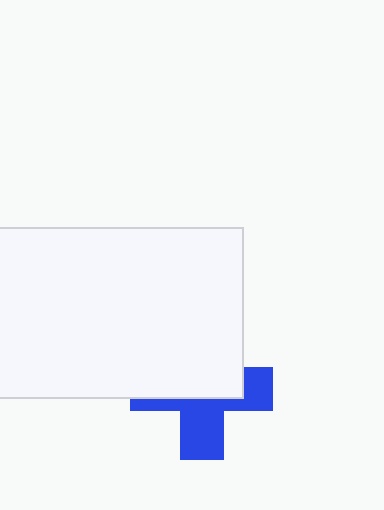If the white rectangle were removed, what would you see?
You would see the complete blue cross.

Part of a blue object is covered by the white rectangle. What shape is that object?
It is a cross.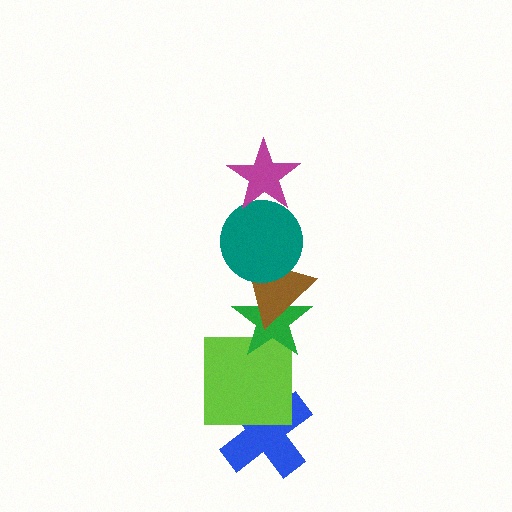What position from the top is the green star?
The green star is 4th from the top.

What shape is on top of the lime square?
The green star is on top of the lime square.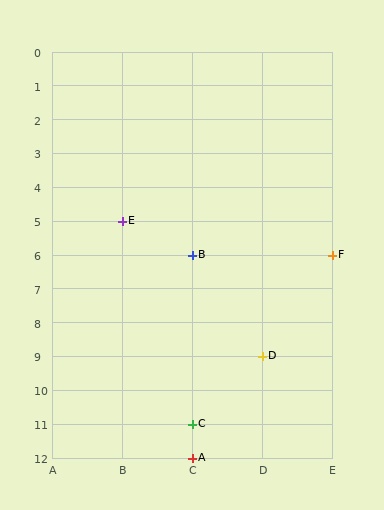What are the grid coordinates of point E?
Point E is at grid coordinates (B, 5).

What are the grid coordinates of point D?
Point D is at grid coordinates (D, 9).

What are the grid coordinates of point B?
Point B is at grid coordinates (C, 6).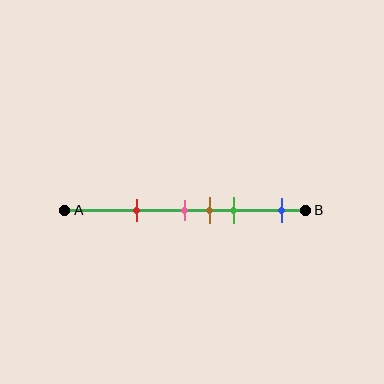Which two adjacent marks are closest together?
The pink and brown marks are the closest adjacent pair.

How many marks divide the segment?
There are 5 marks dividing the segment.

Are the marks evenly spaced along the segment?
No, the marks are not evenly spaced.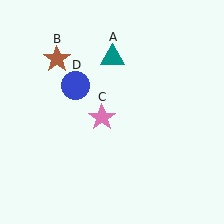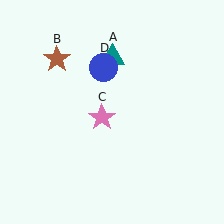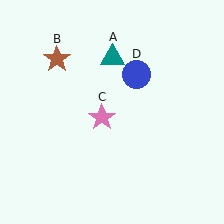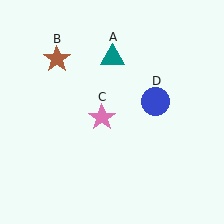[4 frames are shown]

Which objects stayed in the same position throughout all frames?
Teal triangle (object A) and brown star (object B) and pink star (object C) remained stationary.